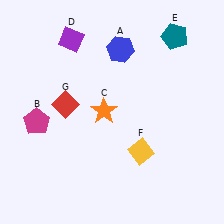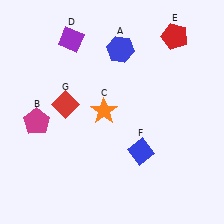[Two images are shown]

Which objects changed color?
E changed from teal to red. F changed from yellow to blue.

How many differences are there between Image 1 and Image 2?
There are 2 differences between the two images.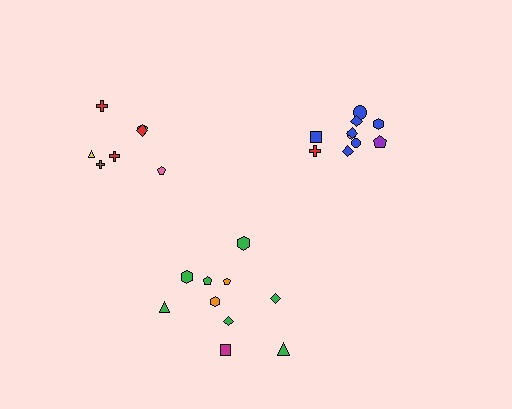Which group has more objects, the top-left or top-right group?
The top-right group.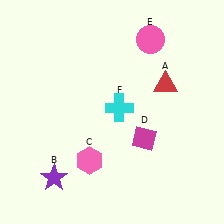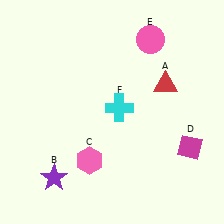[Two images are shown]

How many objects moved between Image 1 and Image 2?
1 object moved between the two images.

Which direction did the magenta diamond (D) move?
The magenta diamond (D) moved right.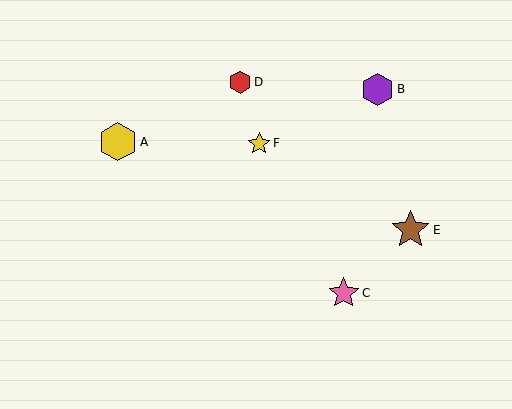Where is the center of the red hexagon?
The center of the red hexagon is at (240, 82).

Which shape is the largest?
The brown star (labeled E) is the largest.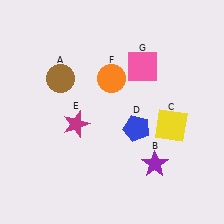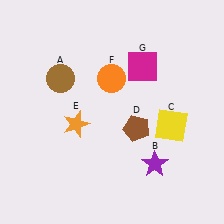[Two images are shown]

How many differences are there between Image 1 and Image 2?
There are 3 differences between the two images.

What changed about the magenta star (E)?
In Image 1, E is magenta. In Image 2, it changed to orange.